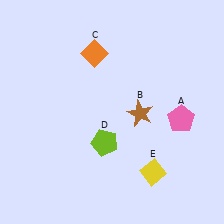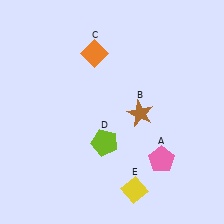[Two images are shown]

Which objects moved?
The objects that moved are: the pink pentagon (A), the yellow diamond (E).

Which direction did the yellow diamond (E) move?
The yellow diamond (E) moved left.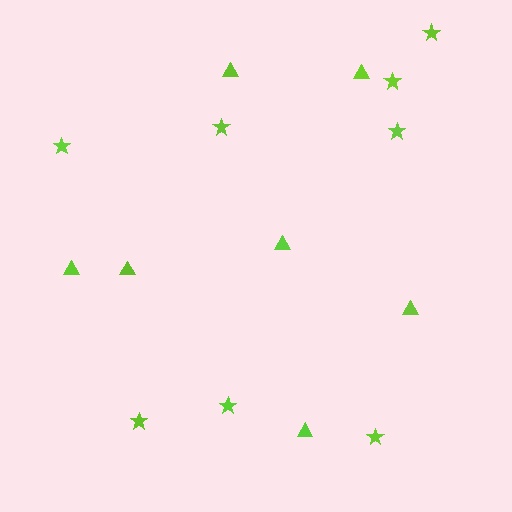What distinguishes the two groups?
There are 2 groups: one group of stars (8) and one group of triangles (7).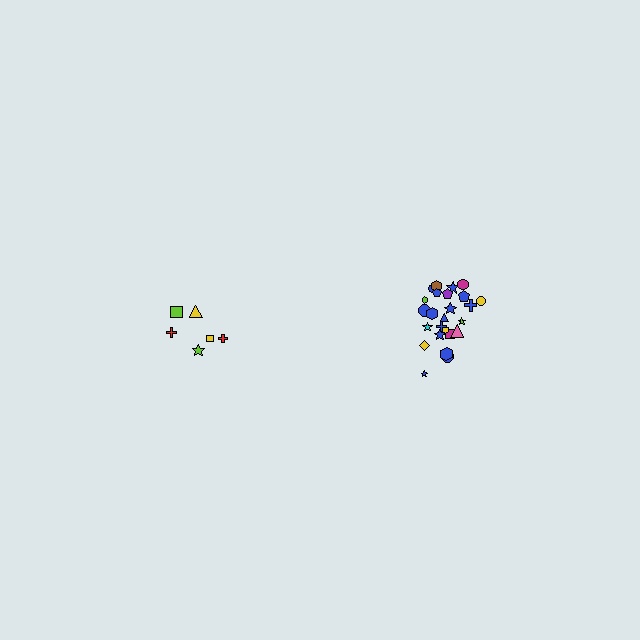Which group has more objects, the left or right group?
The right group.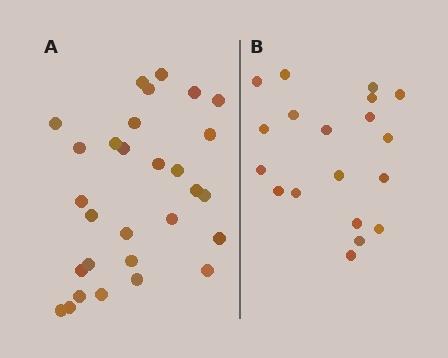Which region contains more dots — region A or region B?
Region A (the left region) has more dots.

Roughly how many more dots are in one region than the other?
Region A has roughly 10 or so more dots than region B.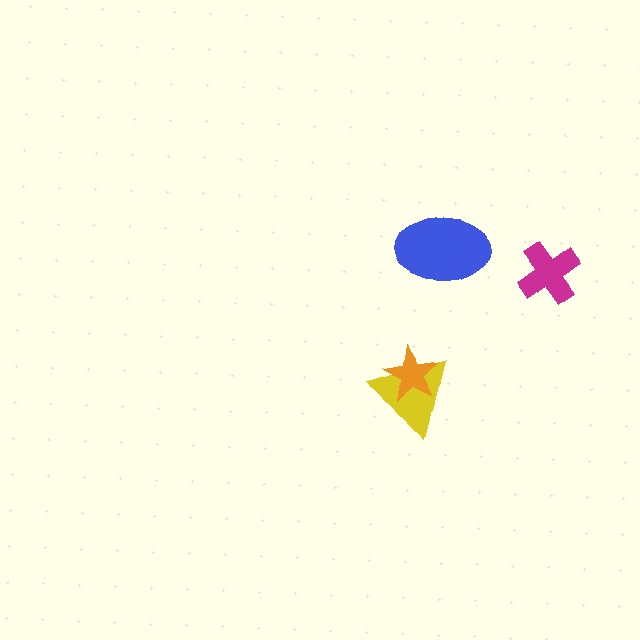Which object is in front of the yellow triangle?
The orange star is in front of the yellow triangle.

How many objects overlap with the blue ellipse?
0 objects overlap with the blue ellipse.